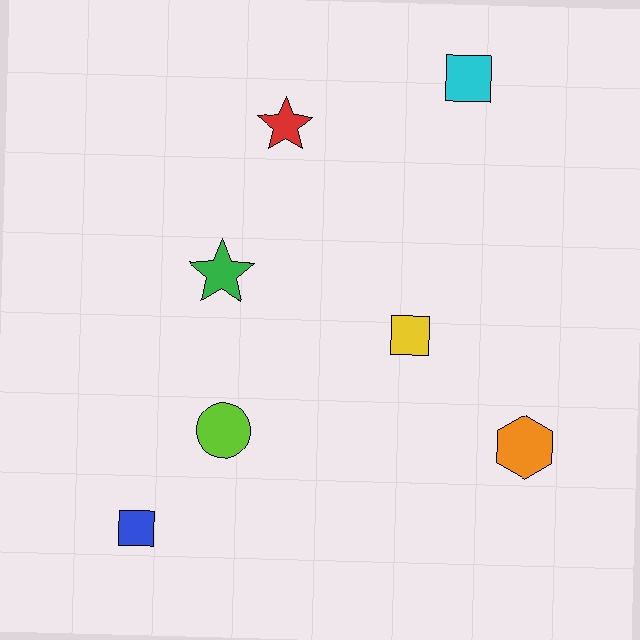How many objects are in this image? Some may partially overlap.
There are 7 objects.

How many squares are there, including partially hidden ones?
There are 3 squares.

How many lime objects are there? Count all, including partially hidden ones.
There is 1 lime object.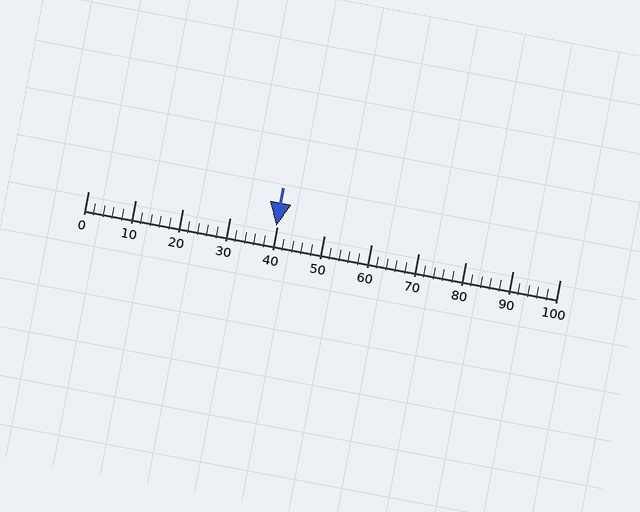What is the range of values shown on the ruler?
The ruler shows values from 0 to 100.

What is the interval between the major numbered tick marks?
The major tick marks are spaced 10 units apart.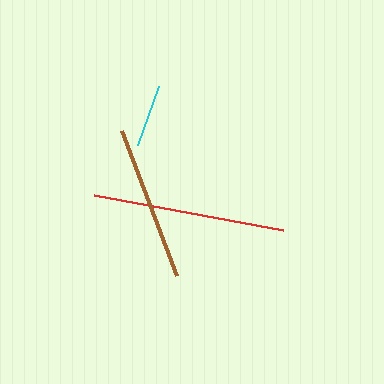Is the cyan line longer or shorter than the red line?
The red line is longer than the cyan line.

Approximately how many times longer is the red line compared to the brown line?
The red line is approximately 1.2 times the length of the brown line.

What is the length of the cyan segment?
The cyan segment is approximately 63 pixels long.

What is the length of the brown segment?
The brown segment is approximately 154 pixels long.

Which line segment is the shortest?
The cyan line is the shortest at approximately 63 pixels.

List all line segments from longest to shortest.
From longest to shortest: red, brown, cyan.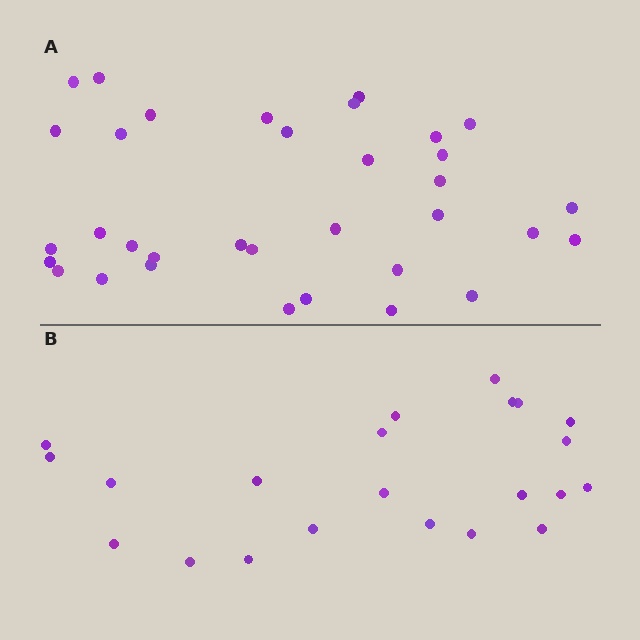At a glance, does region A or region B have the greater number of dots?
Region A (the top region) has more dots.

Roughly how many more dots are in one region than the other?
Region A has roughly 12 or so more dots than region B.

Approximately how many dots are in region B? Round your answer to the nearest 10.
About 20 dots. (The exact count is 22, which rounds to 20.)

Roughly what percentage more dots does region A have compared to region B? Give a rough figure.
About 55% more.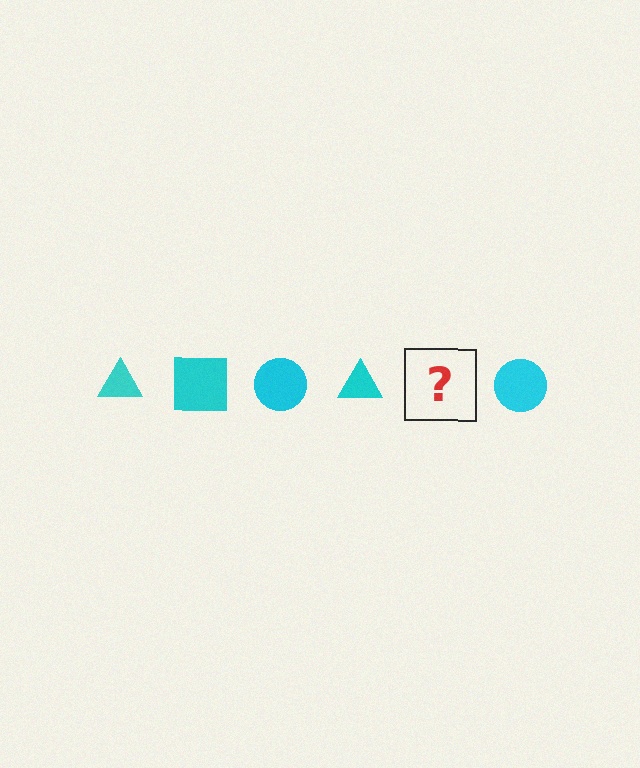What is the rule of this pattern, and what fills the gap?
The rule is that the pattern cycles through triangle, square, circle shapes in cyan. The gap should be filled with a cyan square.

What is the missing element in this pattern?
The missing element is a cyan square.